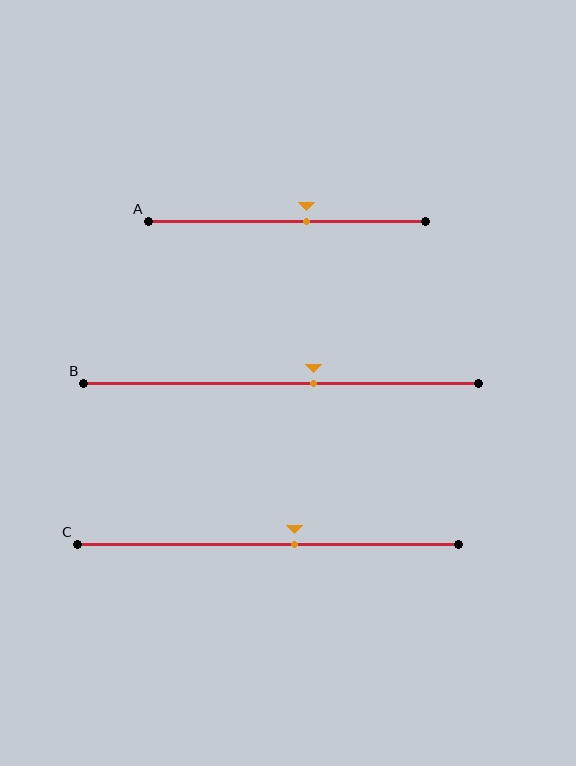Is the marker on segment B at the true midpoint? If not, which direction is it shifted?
No, the marker on segment B is shifted to the right by about 8% of the segment length.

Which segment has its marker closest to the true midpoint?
Segment A has its marker closest to the true midpoint.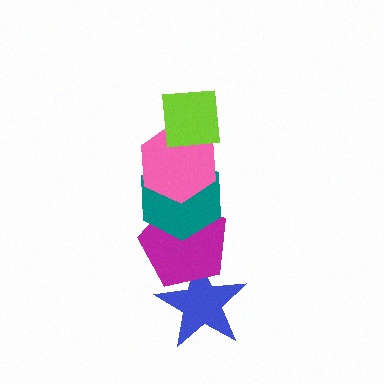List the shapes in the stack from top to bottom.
From top to bottom: the lime square, the pink hexagon, the teal hexagon, the magenta pentagon, the blue star.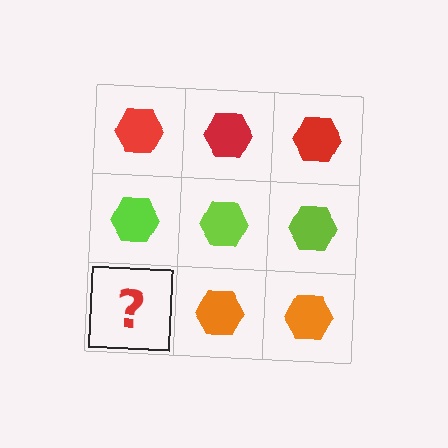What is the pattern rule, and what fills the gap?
The rule is that each row has a consistent color. The gap should be filled with an orange hexagon.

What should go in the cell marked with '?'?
The missing cell should contain an orange hexagon.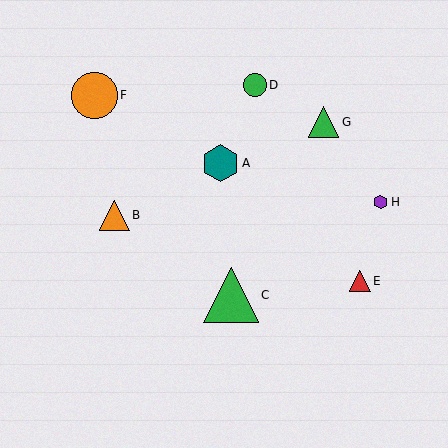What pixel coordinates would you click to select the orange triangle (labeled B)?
Click at (114, 215) to select the orange triangle B.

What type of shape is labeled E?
Shape E is a red triangle.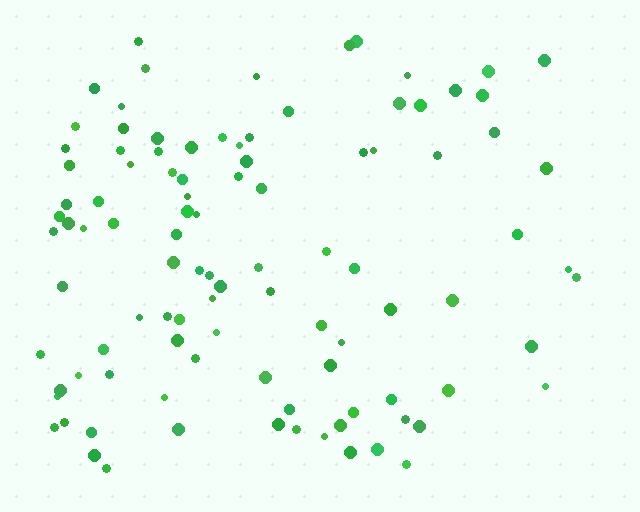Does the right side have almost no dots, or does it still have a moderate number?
Still a moderate number, just noticeably fewer than the left.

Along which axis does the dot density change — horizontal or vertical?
Horizontal.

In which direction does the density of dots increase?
From right to left, with the left side densest.